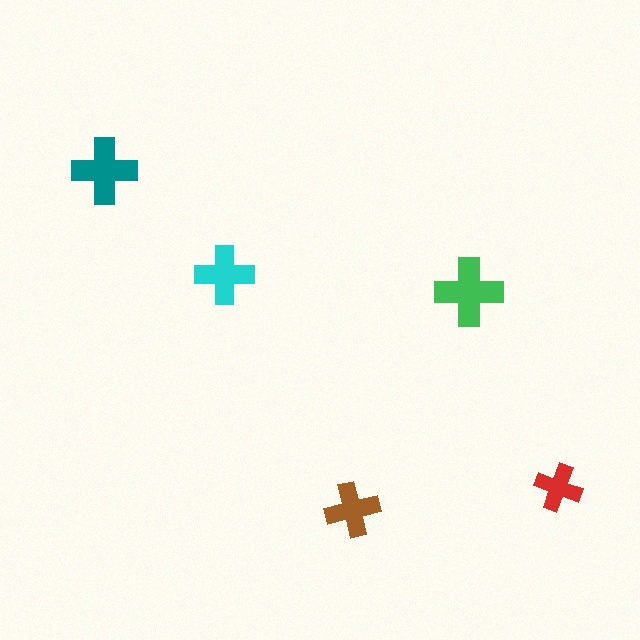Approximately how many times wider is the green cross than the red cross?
About 1.5 times wider.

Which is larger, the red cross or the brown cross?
The brown one.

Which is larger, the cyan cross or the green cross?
The green one.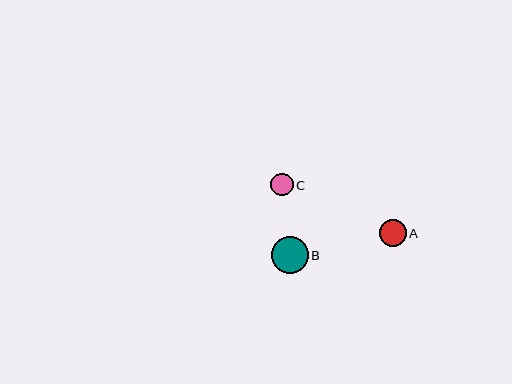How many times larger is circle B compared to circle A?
Circle B is approximately 1.3 times the size of circle A.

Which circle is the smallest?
Circle C is the smallest with a size of approximately 22 pixels.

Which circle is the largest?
Circle B is the largest with a size of approximately 37 pixels.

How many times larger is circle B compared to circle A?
Circle B is approximately 1.3 times the size of circle A.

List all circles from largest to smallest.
From largest to smallest: B, A, C.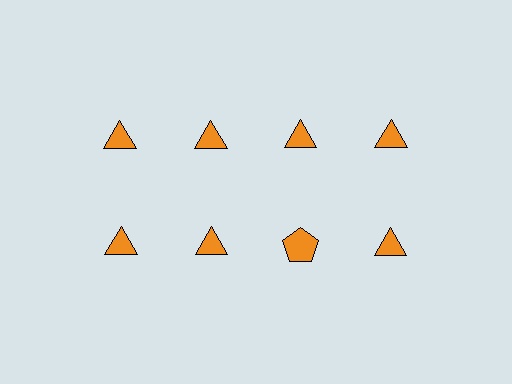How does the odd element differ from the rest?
It has a different shape: pentagon instead of triangle.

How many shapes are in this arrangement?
There are 8 shapes arranged in a grid pattern.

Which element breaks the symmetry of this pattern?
The orange pentagon in the second row, center column breaks the symmetry. All other shapes are orange triangles.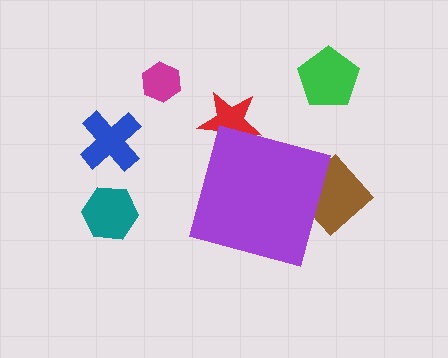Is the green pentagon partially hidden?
No, the green pentagon is fully visible.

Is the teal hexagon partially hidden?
No, the teal hexagon is fully visible.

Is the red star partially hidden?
Yes, the red star is partially hidden behind the purple diamond.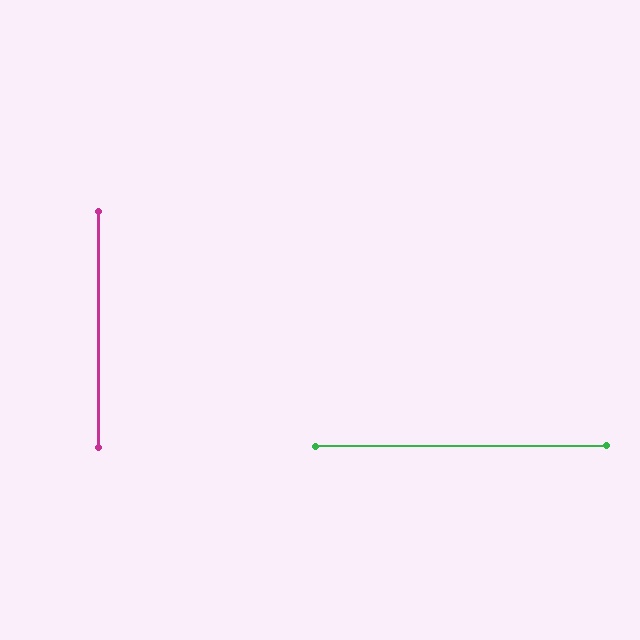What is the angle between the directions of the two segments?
Approximately 90 degrees.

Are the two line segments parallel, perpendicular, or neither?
Perpendicular — they meet at approximately 90°.